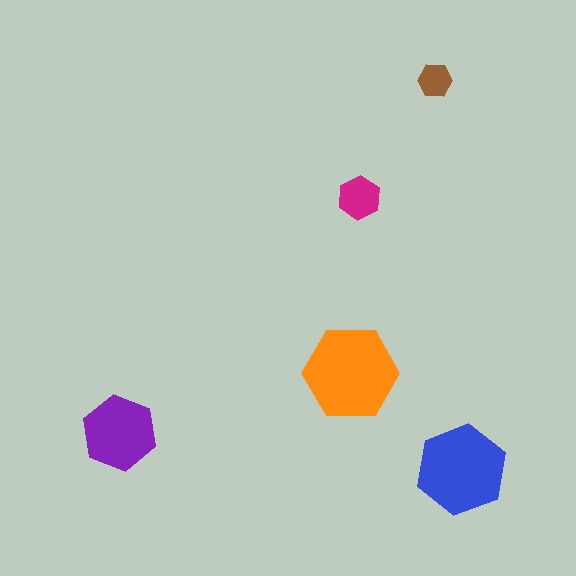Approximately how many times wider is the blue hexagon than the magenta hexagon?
About 2 times wider.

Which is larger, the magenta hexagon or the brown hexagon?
The magenta one.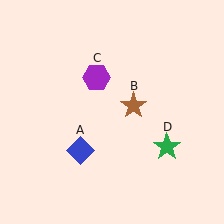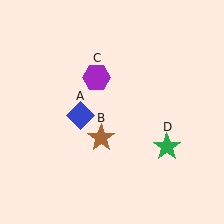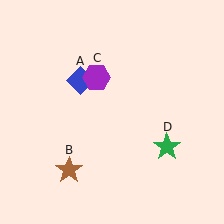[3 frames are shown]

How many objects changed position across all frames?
2 objects changed position: blue diamond (object A), brown star (object B).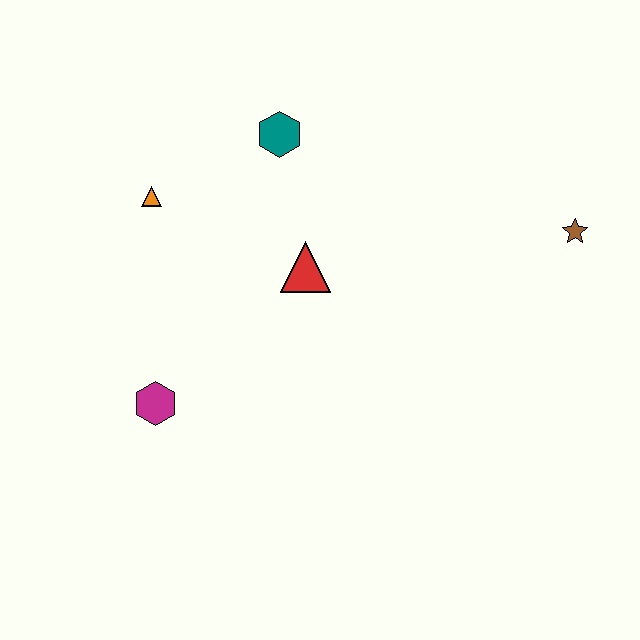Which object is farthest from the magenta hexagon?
The brown star is farthest from the magenta hexagon.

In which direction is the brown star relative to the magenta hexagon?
The brown star is to the right of the magenta hexagon.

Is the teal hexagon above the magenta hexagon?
Yes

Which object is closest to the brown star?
The red triangle is closest to the brown star.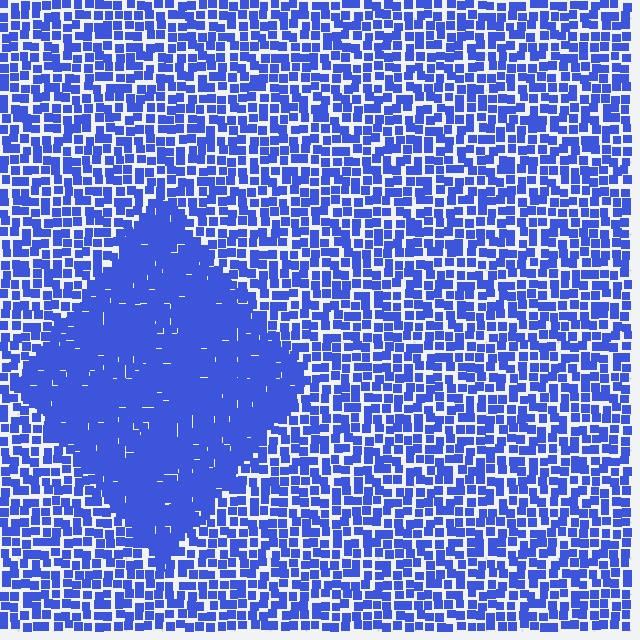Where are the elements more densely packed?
The elements are more densely packed inside the diamond boundary.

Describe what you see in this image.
The image contains small blue elements arranged at two different densities. A diamond-shaped region is visible where the elements are more densely packed than the surrounding area.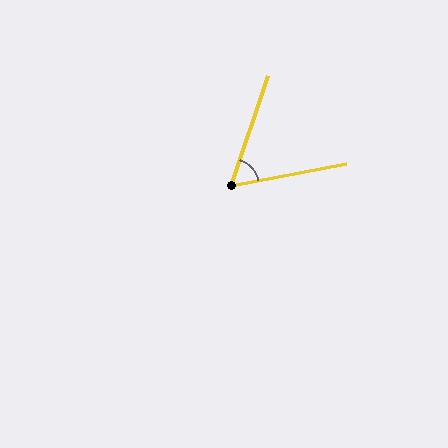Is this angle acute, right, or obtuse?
It is acute.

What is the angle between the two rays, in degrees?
Approximately 60 degrees.